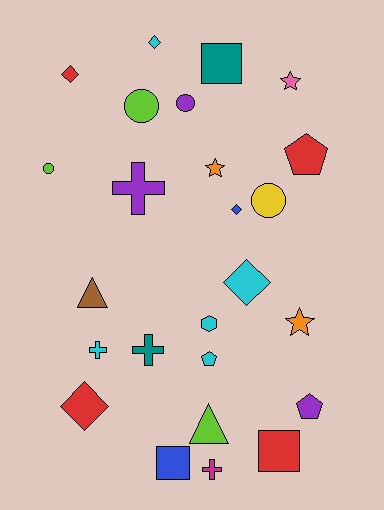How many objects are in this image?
There are 25 objects.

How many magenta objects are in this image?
There is 1 magenta object.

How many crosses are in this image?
There are 4 crosses.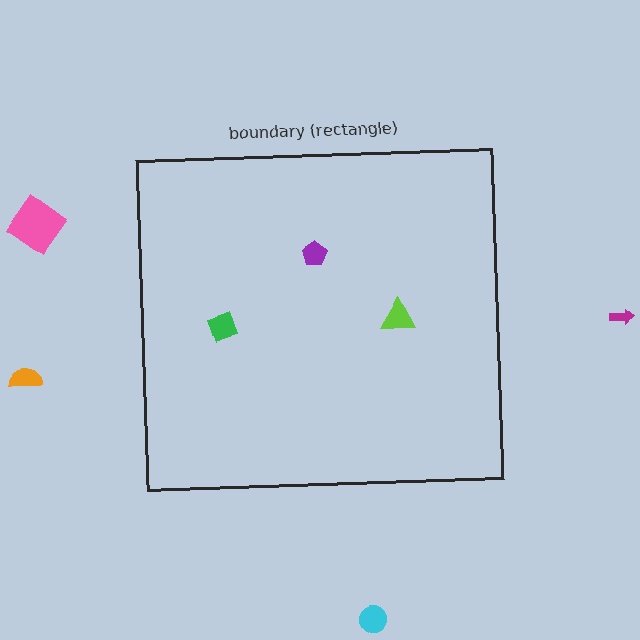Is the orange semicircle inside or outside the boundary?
Outside.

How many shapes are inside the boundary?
3 inside, 4 outside.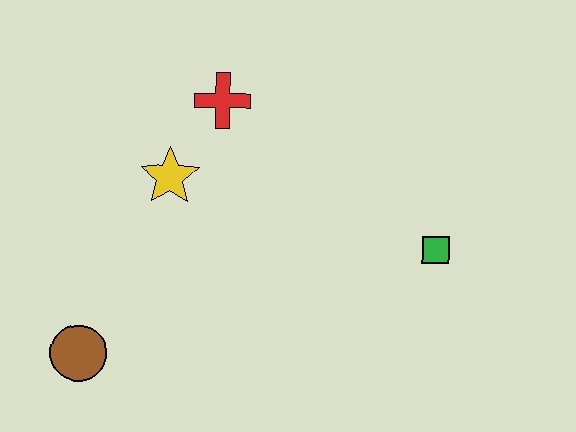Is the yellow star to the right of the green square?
No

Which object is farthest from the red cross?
The brown circle is farthest from the red cross.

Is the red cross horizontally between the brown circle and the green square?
Yes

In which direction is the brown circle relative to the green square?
The brown circle is to the left of the green square.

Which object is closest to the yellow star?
The red cross is closest to the yellow star.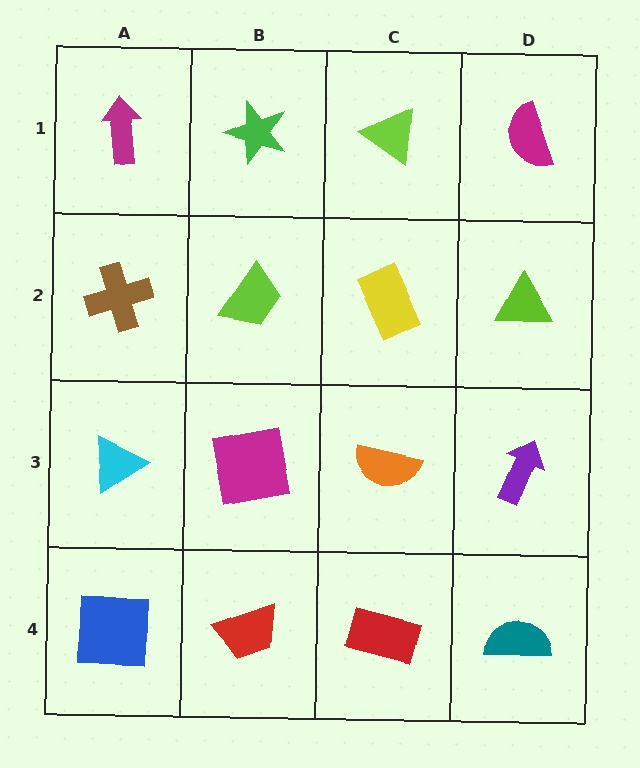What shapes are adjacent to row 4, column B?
A magenta square (row 3, column B), a blue square (row 4, column A), a red rectangle (row 4, column C).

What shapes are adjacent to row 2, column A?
A magenta arrow (row 1, column A), a cyan triangle (row 3, column A), a lime trapezoid (row 2, column B).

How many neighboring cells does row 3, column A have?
3.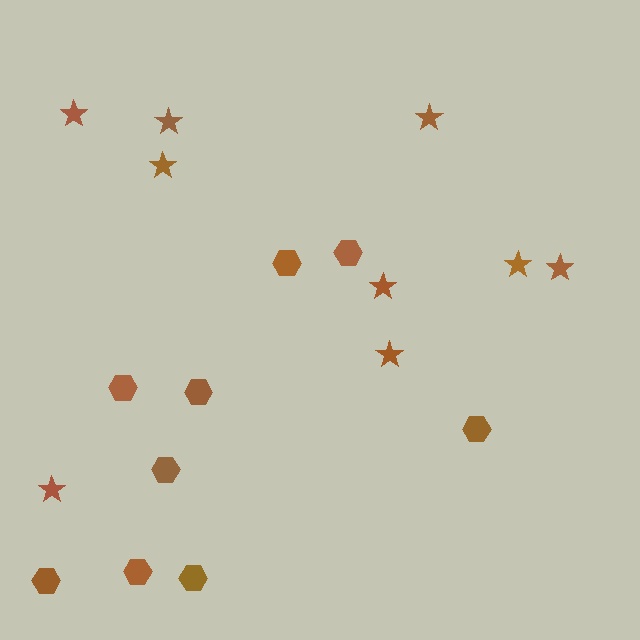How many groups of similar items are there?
There are 2 groups: one group of hexagons (9) and one group of stars (9).